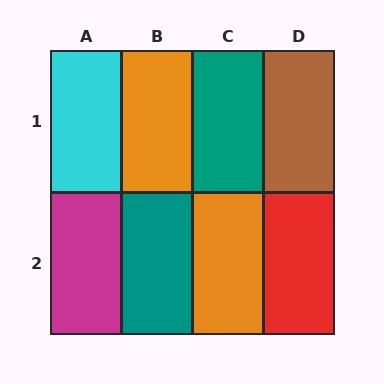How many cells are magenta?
1 cell is magenta.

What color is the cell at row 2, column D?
Red.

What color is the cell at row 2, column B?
Teal.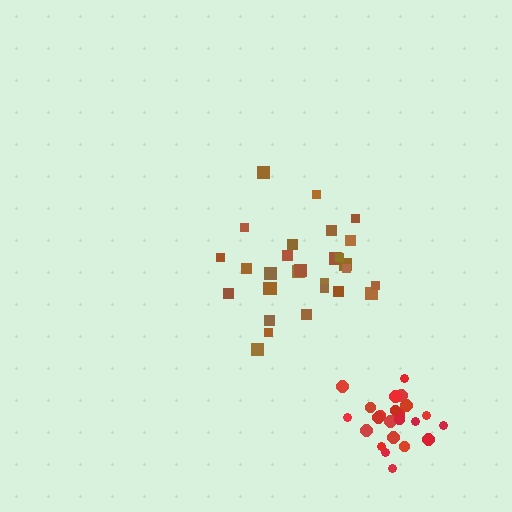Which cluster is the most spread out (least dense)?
Brown.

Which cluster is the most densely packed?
Red.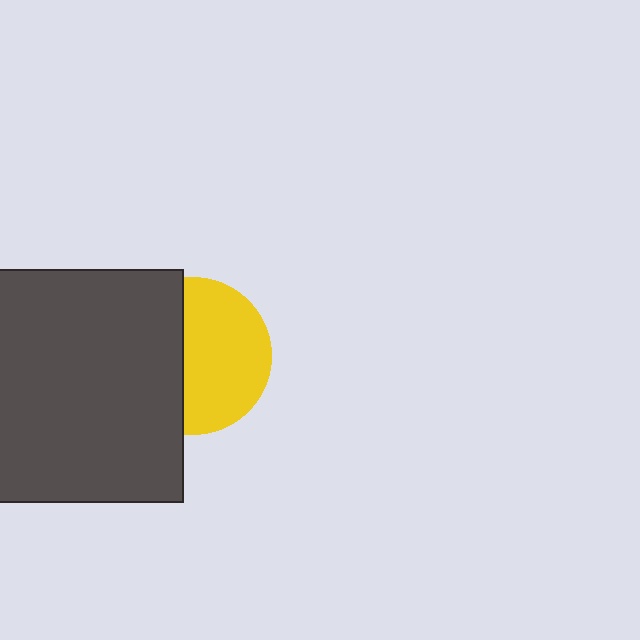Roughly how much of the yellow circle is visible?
About half of it is visible (roughly 57%).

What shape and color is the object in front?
The object in front is a dark gray square.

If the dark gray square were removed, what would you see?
You would see the complete yellow circle.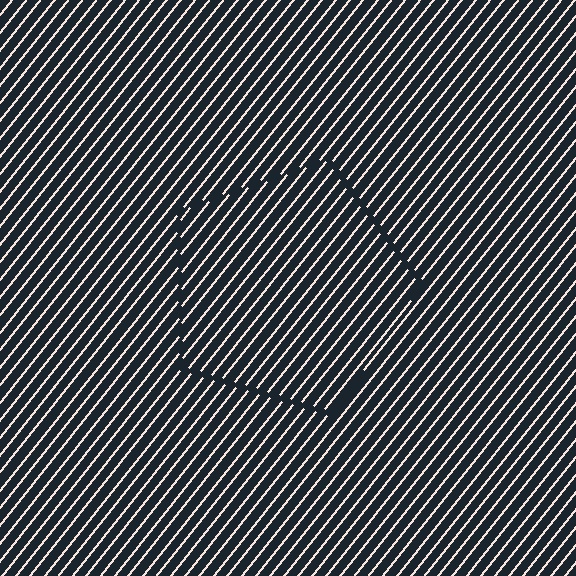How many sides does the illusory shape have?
5 sides — the line-ends trace a pentagon.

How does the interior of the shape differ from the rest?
The interior of the shape contains the same grating, shifted by half a period — the contour is defined by the phase discontinuity where line-ends from the inner and outer gratings abut.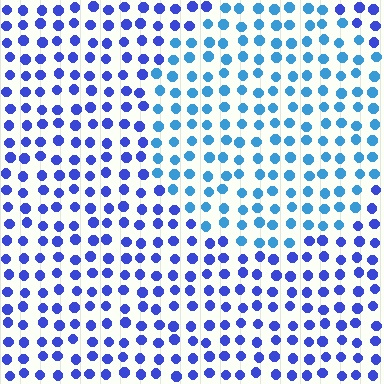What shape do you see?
I see a circle.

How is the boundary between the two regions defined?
The boundary is defined purely by a slight shift in hue (about 32 degrees). Spacing, size, and orientation are identical on both sides.